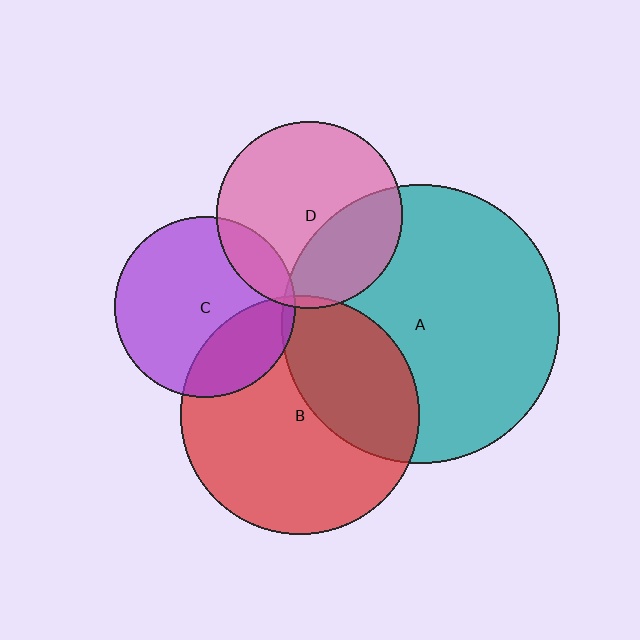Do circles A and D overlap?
Yes.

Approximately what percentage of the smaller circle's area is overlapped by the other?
Approximately 35%.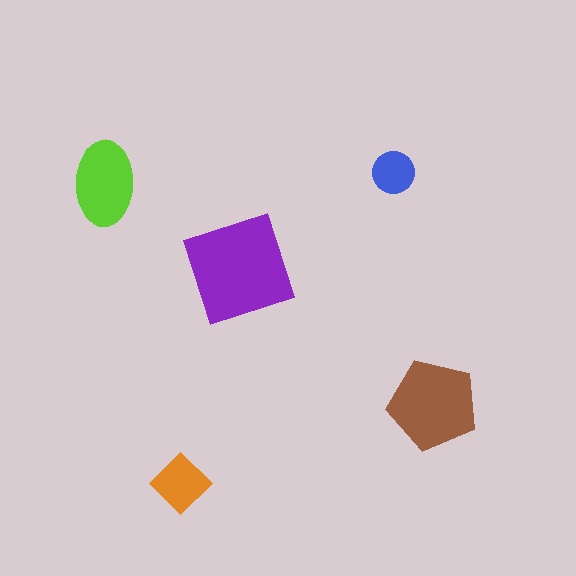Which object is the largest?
The purple square.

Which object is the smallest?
The blue circle.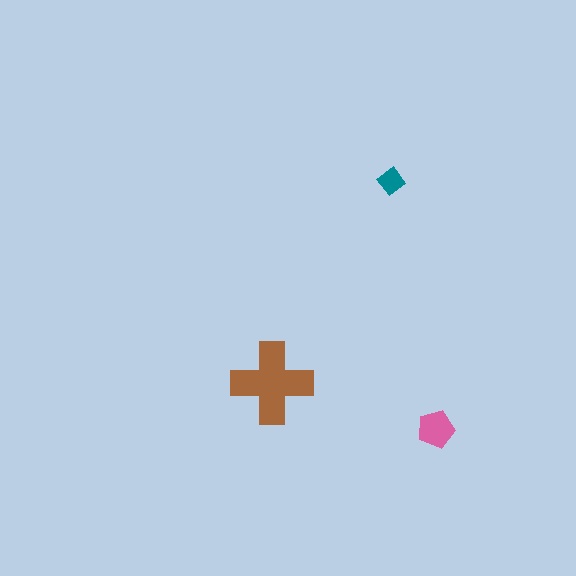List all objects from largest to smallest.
The brown cross, the pink pentagon, the teal diamond.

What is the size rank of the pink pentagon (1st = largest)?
2nd.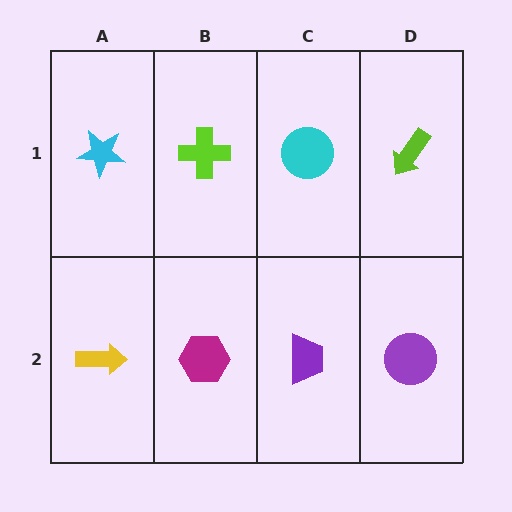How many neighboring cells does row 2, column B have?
3.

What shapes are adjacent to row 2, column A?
A cyan star (row 1, column A), a magenta hexagon (row 2, column B).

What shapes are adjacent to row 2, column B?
A lime cross (row 1, column B), a yellow arrow (row 2, column A), a purple trapezoid (row 2, column C).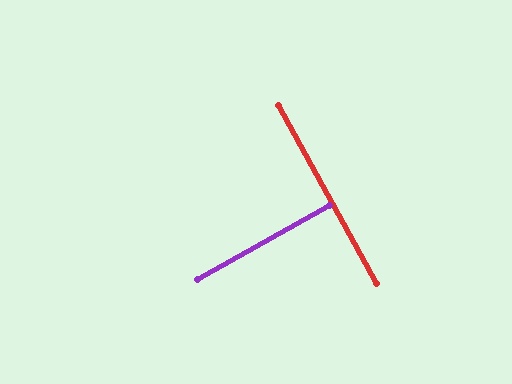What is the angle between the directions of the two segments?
Approximately 89 degrees.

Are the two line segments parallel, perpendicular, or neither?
Perpendicular — they meet at approximately 89°.